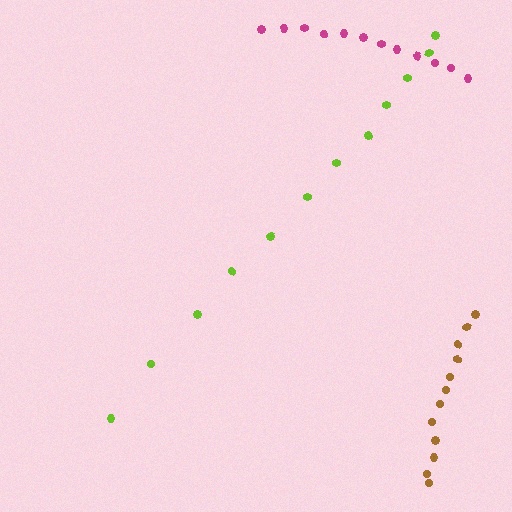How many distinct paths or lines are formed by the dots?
There are 3 distinct paths.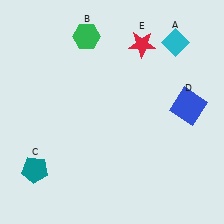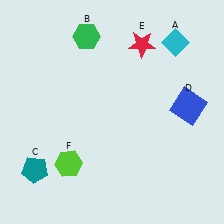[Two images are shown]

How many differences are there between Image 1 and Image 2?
There is 1 difference between the two images.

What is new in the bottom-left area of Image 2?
A lime hexagon (F) was added in the bottom-left area of Image 2.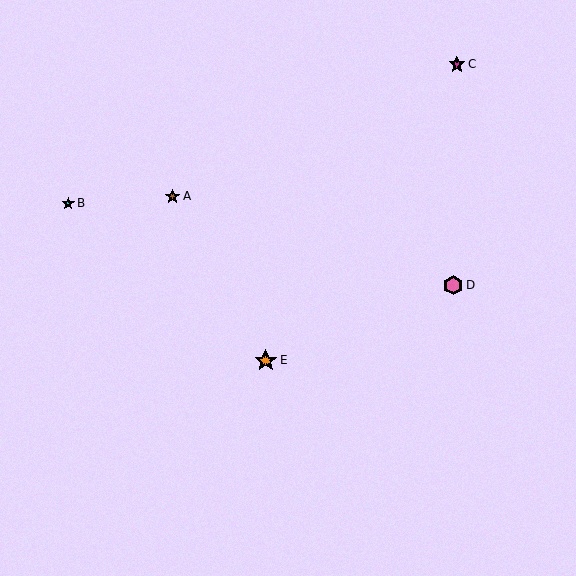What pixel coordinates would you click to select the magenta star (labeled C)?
Click at (457, 65) to select the magenta star C.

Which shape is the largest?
The orange star (labeled E) is the largest.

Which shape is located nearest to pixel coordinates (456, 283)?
The pink hexagon (labeled D) at (453, 286) is nearest to that location.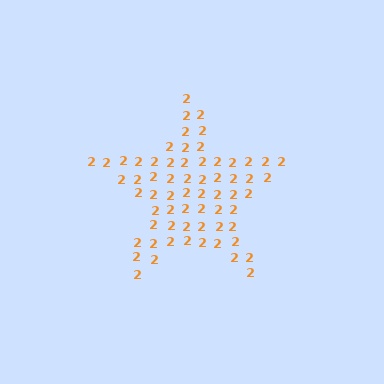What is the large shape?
The large shape is a star.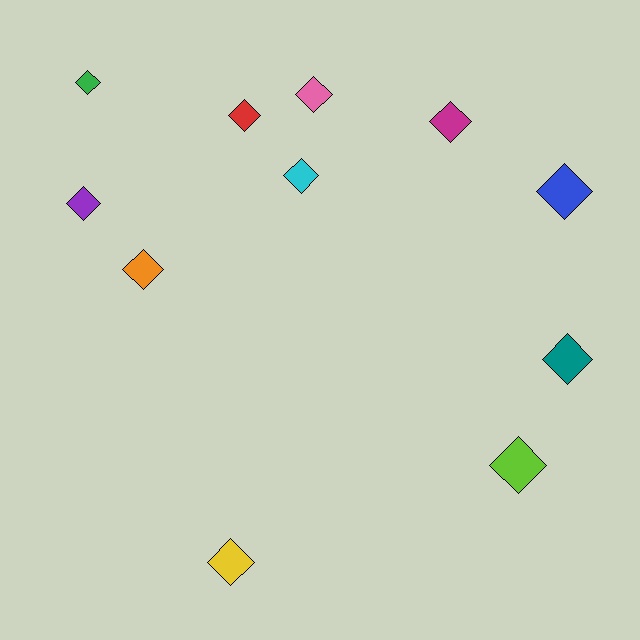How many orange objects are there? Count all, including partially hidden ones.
There is 1 orange object.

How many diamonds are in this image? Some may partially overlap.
There are 11 diamonds.